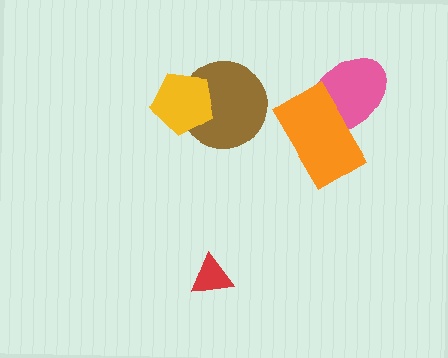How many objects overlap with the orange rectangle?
1 object overlaps with the orange rectangle.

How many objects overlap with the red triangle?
0 objects overlap with the red triangle.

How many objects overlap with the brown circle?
1 object overlaps with the brown circle.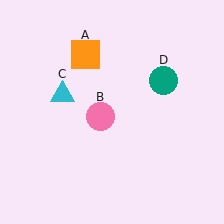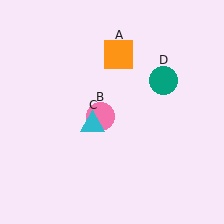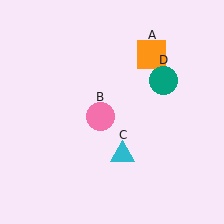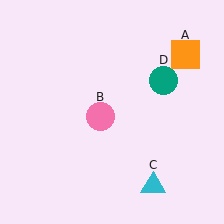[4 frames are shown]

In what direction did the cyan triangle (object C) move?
The cyan triangle (object C) moved down and to the right.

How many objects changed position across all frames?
2 objects changed position: orange square (object A), cyan triangle (object C).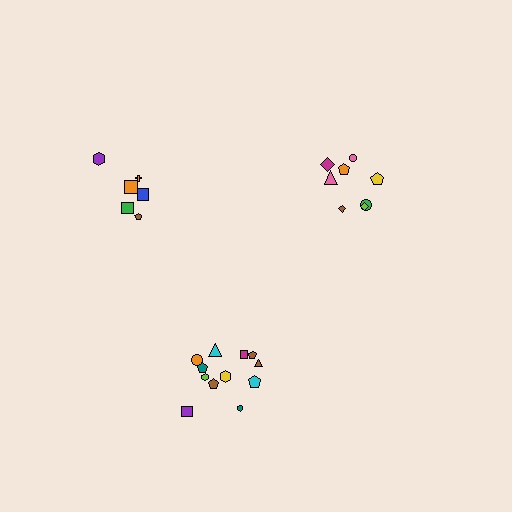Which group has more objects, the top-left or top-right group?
The top-right group.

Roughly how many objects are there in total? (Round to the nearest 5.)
Roughly 25 objects in total.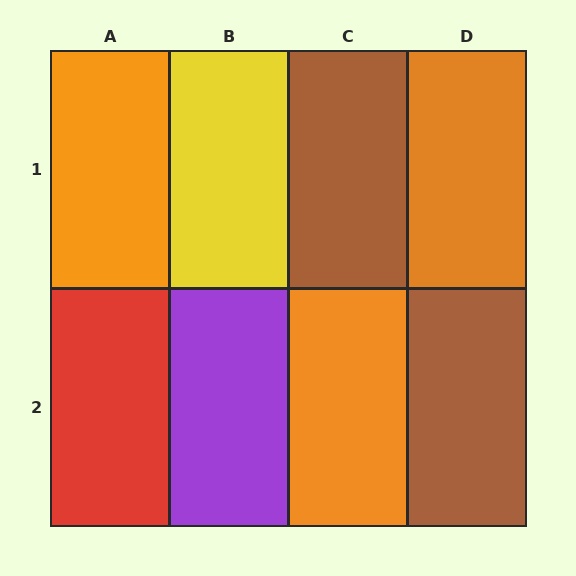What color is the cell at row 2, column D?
Brown.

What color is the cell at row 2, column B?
Purple.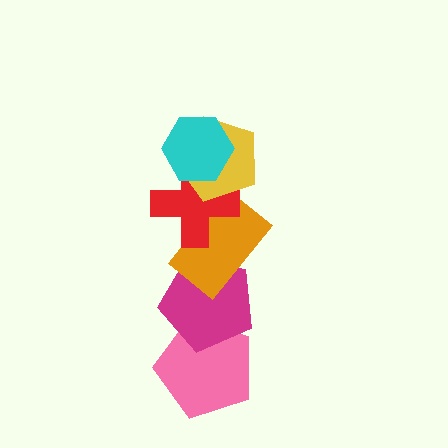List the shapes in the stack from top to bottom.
From top to bottom: the cyan hexagon, the yellow pentagon, the red cross, the orange rectangle, the magenta pentagon, the pink pentagon.